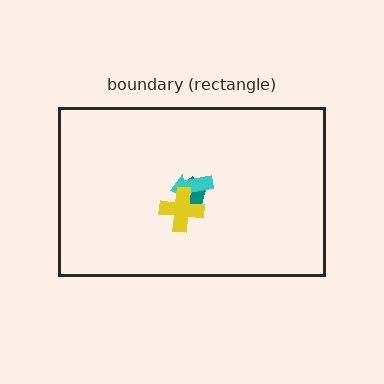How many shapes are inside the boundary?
3 inside, 0 outside.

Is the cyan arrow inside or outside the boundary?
Inside.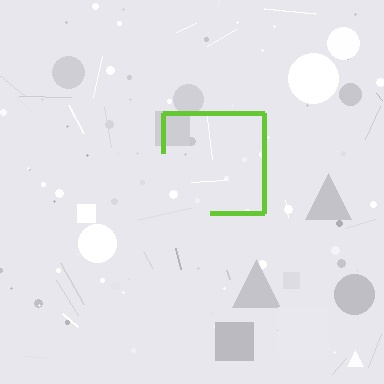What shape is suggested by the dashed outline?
The dashed outline suggests a square.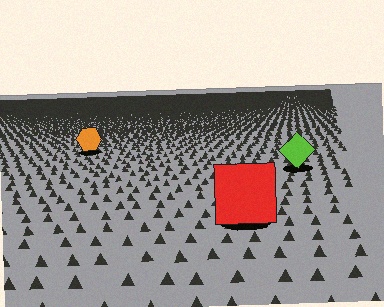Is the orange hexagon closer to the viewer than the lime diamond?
No. The lime diamond is closer — you can tell from the texture gradient: the ground texture is coarser near it.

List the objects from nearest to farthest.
From nearest to farthest: the red square, the lime diamond, the orange hexagon.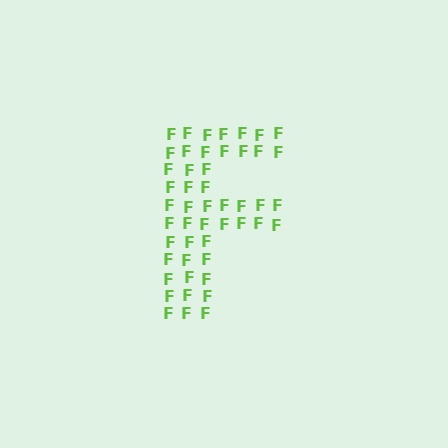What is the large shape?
The large shape is the letter F.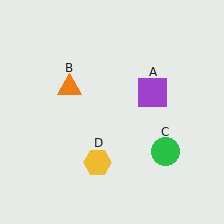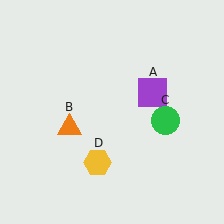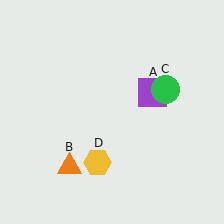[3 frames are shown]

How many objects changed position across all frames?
2 objects changed position: orange triangle (object B), green circle (object C).